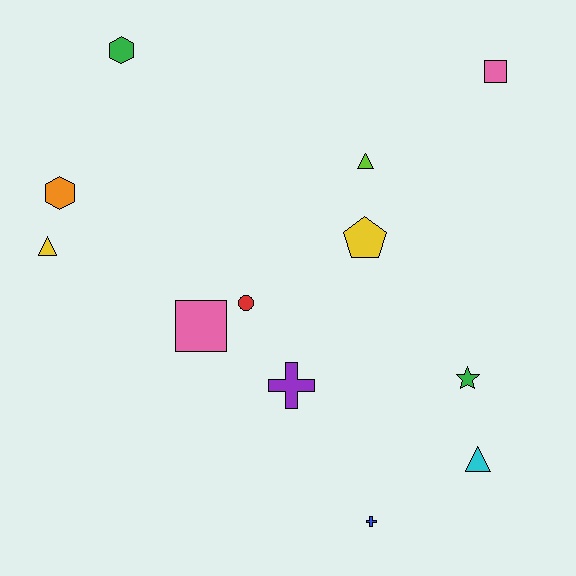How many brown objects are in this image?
There are no brown objects.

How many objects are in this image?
There are 12 objects.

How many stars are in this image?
There is 1 star.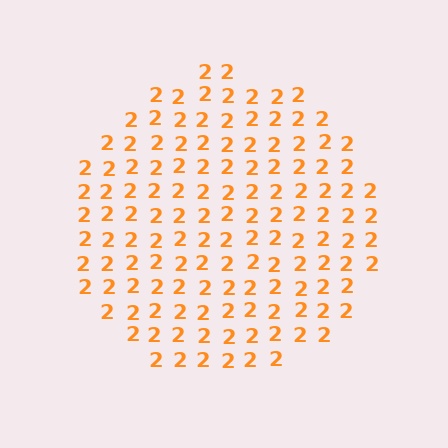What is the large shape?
The large shape is a circle.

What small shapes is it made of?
It is made of small digit 2's.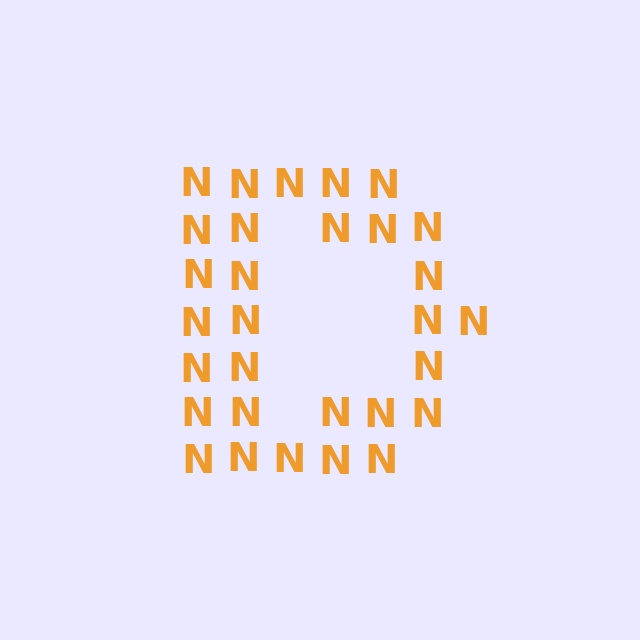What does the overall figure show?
The overall figure shows the letter D.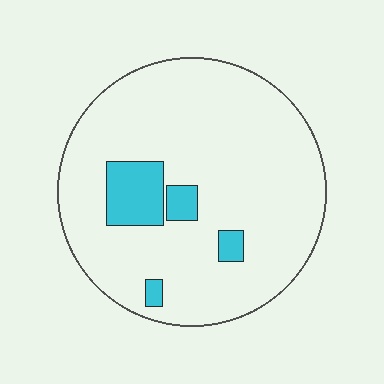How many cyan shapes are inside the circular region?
4.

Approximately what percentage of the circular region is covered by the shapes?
Approximately 10%.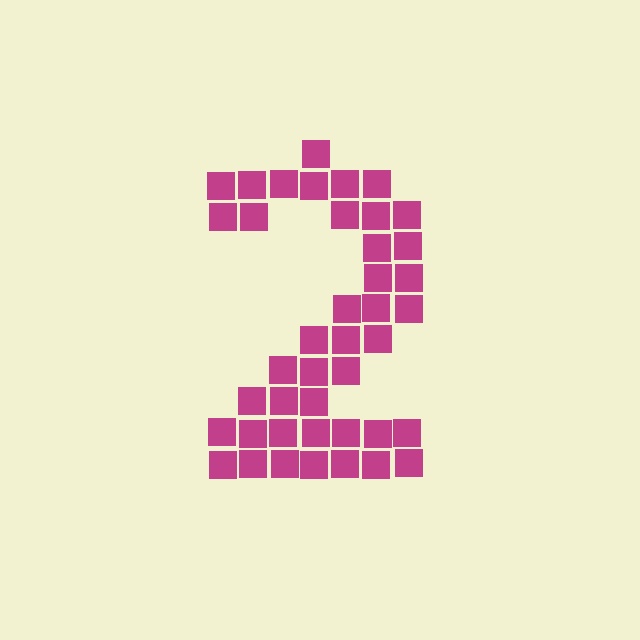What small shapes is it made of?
It is made of small squares.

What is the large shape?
The large shape is the digit 2.